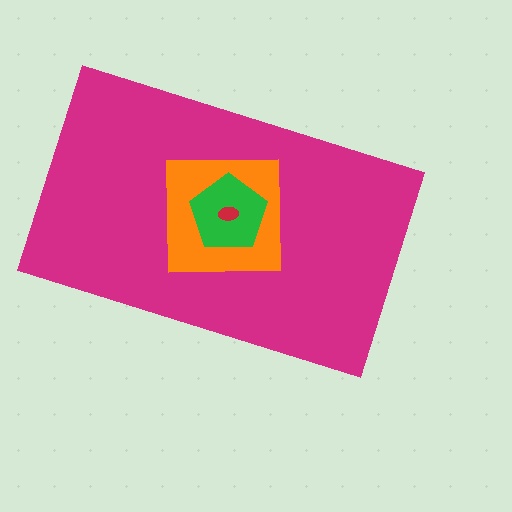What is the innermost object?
The red ellipse.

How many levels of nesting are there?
4.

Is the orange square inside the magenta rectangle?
Yes.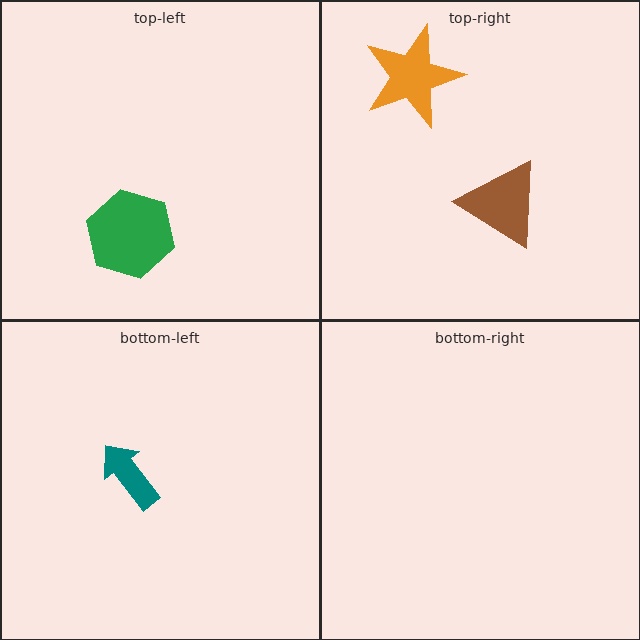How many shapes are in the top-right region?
2.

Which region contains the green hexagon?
The top-left region.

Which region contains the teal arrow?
The bottom-left region.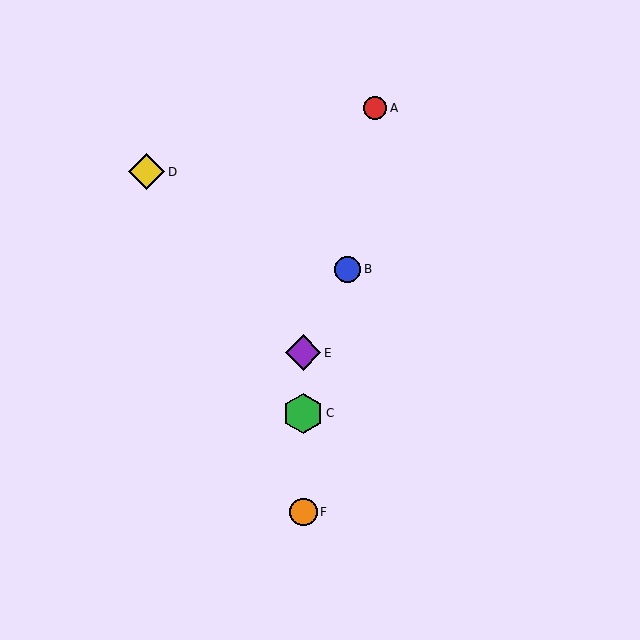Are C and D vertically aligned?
No, C is at x≈303 and D is at x≈146.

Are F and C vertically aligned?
Yes, both are at x≈303.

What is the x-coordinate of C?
Object C is at x≈303.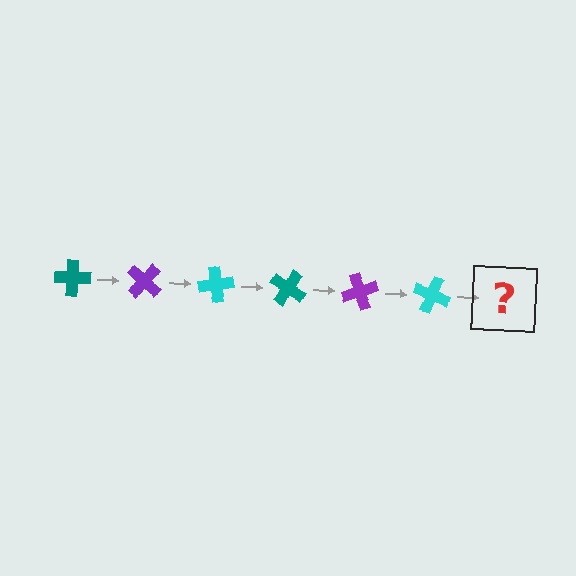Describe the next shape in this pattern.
It should be a teal cross, rotated 240 degrees from the start.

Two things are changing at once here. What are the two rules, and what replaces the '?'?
The two rules are that it rotates 40 degrees each step and the color cycles through teal, purple, and cyan. The '?' should be a teal cross, rotated 240 degrees from the start.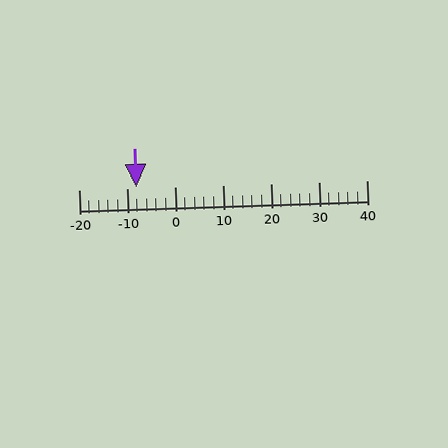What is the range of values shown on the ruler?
The ruler shows values from -20 to 40.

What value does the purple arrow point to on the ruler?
The purple arrow points to approximately -8.